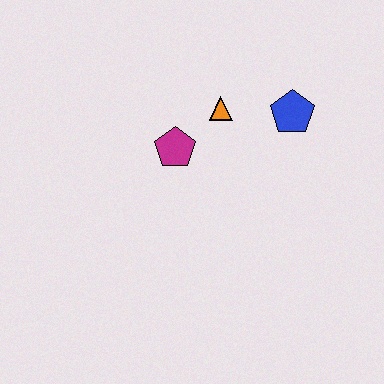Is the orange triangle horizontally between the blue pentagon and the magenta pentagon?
Yes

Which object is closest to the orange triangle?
The magenta pentagon is closest to the orange triangle.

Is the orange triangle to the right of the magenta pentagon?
Yes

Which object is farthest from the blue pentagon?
The magenta pentagon is farthest from the blue pentagon.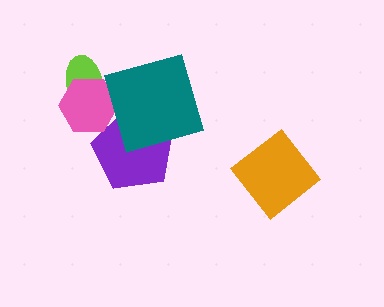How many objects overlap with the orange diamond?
0 objects overlap with the orange diamond.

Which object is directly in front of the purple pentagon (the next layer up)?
The pink hexagon is directly in front of the purple pentagon.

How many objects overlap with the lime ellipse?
1 object overlaps with the lime ellipse.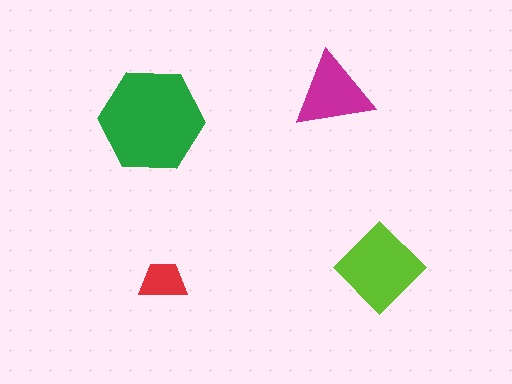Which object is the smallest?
The red trapezoid.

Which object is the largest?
The green hexagon.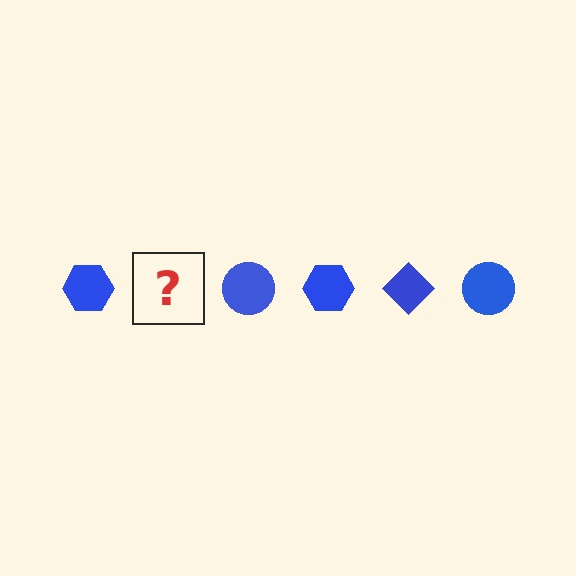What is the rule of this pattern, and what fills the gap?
The rule is that the pattern cycles through hexagon, diamond, circle shapes in blue. The gap should be filled with a blue diamond.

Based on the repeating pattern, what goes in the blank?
The blank should be a blue diamond.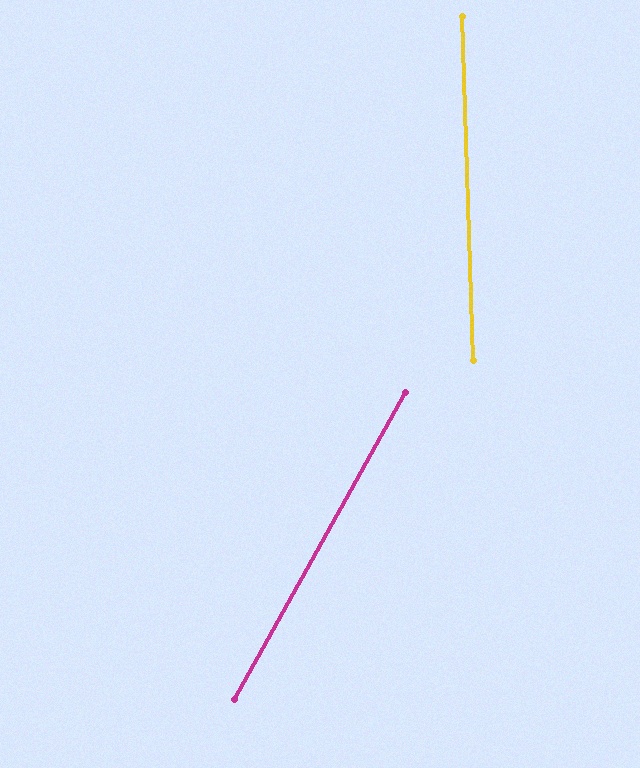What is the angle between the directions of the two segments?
Approximately 31 degrees.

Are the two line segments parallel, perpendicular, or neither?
Neither parallel nor perpendicular — they differ by about 31°.